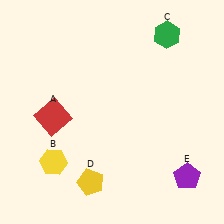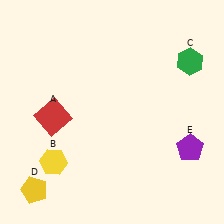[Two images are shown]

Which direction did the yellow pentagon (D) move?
The yellow pentagon (D) moved left.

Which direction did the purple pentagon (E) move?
The purple pentagon (E) moved up.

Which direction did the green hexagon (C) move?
The green hexagon (C) moved down.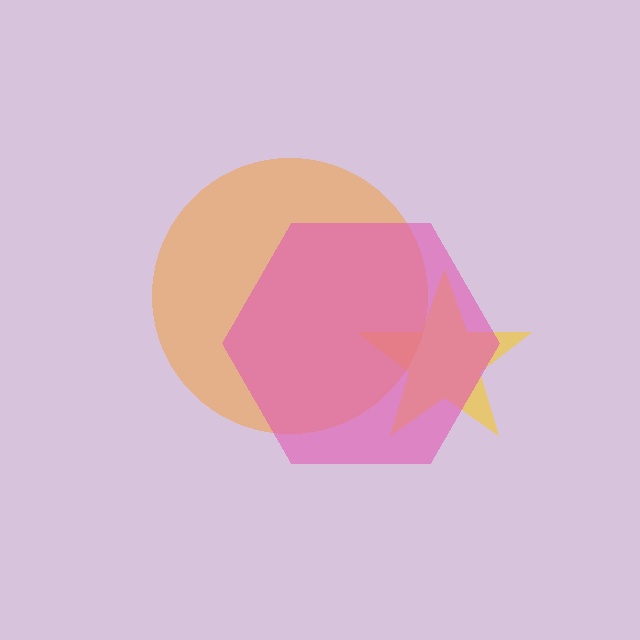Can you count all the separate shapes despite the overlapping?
Yes, there are 3 separate shapes.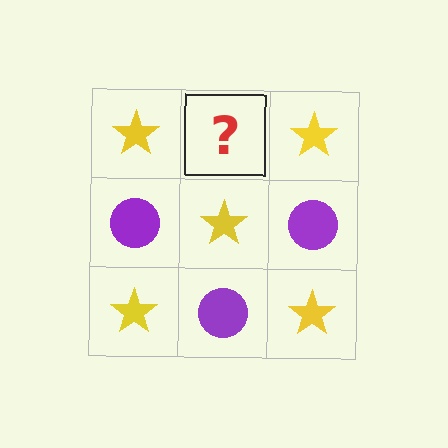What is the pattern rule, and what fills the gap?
The rule is that it alternates yellow star and purple circle in a checkerboard pattern. The gap should be filled with a purple circle.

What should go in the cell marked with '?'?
The missing cell should contain a purple circle.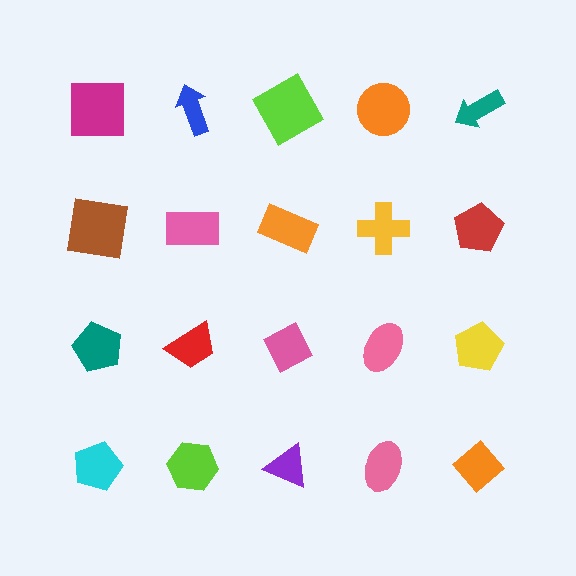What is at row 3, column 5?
A yellow pentagon.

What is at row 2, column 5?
A red pentagon.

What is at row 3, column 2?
A red trapezoid.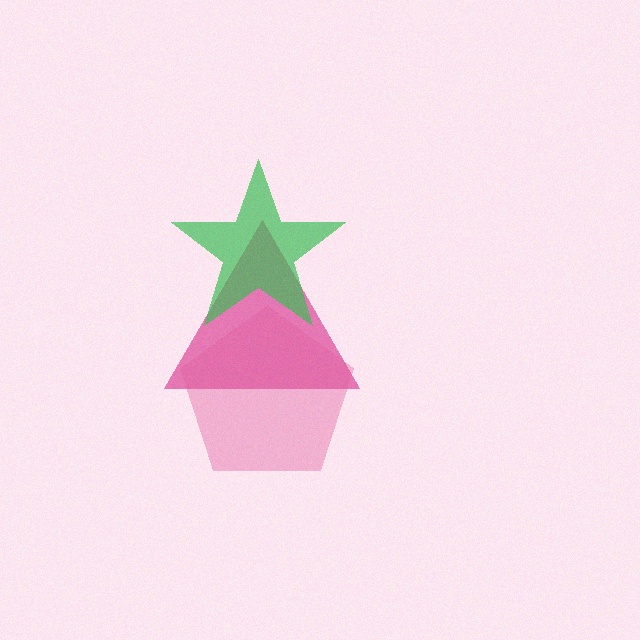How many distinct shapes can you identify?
There are 3 distinct shapes: a magenta triangle, a green star, a pink pentagon.